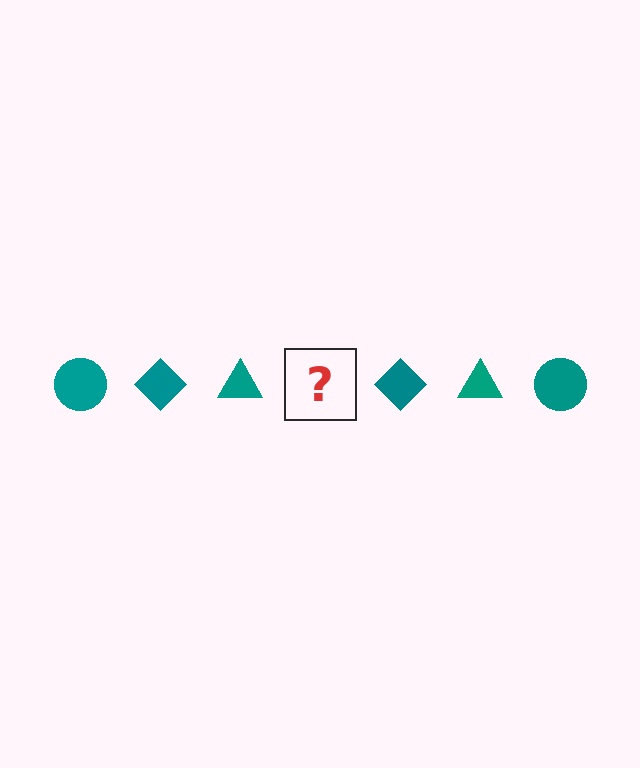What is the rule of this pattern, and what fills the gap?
The rule is that the pattern cycles through circle, diamond, triangle shapes in teal. The gap should be filled with a teal circle.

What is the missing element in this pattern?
The missing element is a teal circle.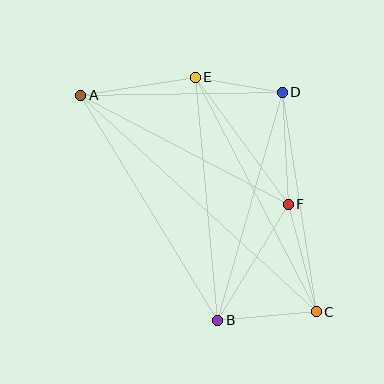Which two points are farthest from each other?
Points A and C are farthest from each other.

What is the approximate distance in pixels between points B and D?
The distance between B and D is approximately 237 pixels.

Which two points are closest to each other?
Points D and E are closest to each other.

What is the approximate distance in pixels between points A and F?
The distance between A and F is approximately 234 pixels.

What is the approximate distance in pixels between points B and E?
The distance between B and E is approximately 244 pixels.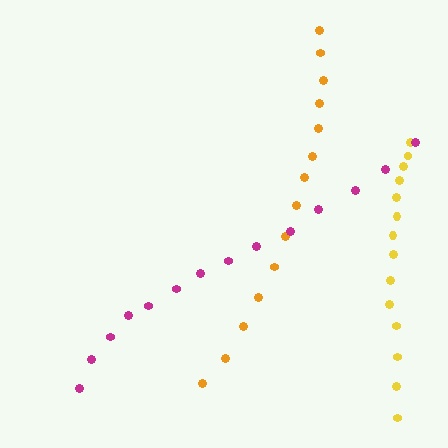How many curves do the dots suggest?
There are 3 distinct paths.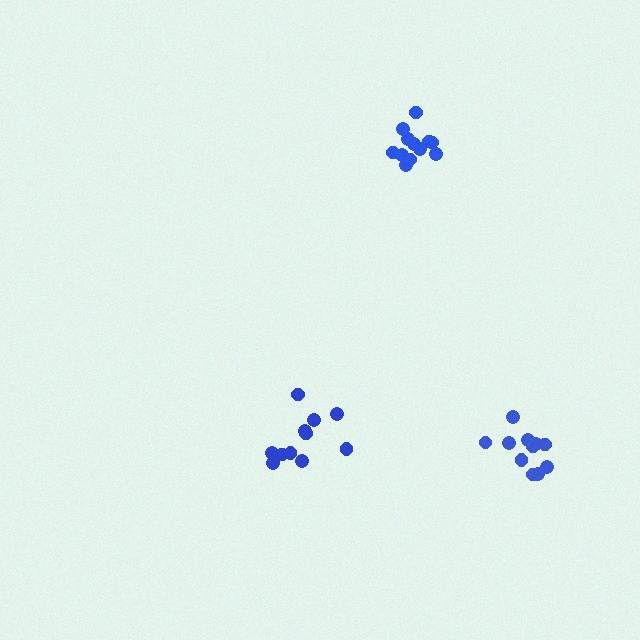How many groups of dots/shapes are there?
There are 3 groups.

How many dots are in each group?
Group 1: 12 dots, Group 2: 11 dots, Group 3: 11 dots (34 total).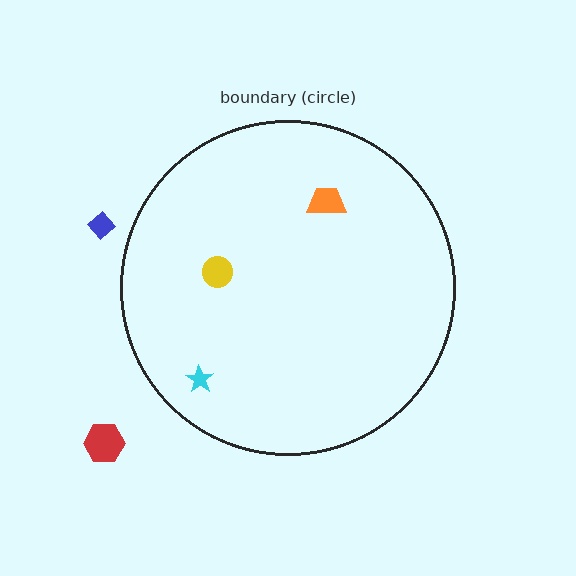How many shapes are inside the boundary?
3 inside, 2 outside.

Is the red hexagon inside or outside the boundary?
Outside.